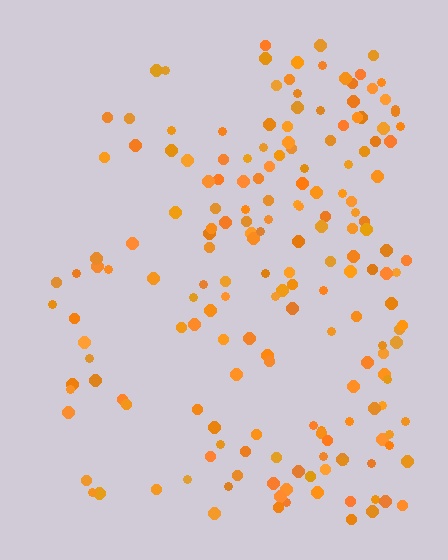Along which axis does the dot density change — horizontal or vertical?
Horizontal.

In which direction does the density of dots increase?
From left to right, with the right side densest.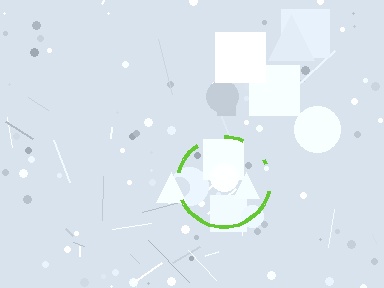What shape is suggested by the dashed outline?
The dashed outline suggests a circle.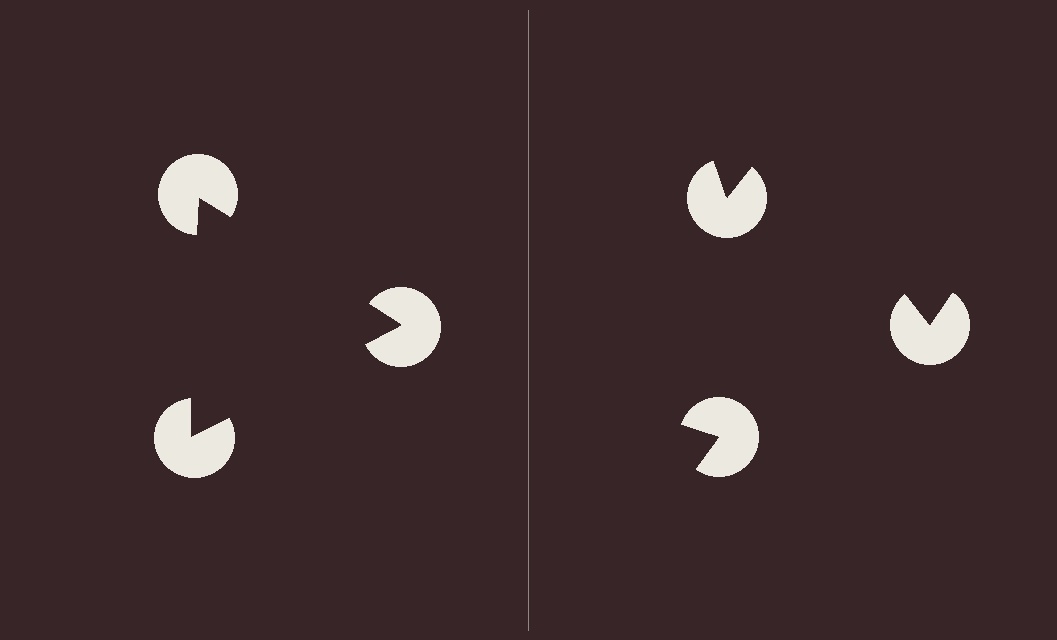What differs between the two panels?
The pac-man discs are positioned identically on both sides; only the wedge orientations differ. On the left they align to a triangle; on the right they are misaligned.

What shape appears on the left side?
An illusory triangle.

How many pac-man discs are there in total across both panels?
6 — 3 on each side.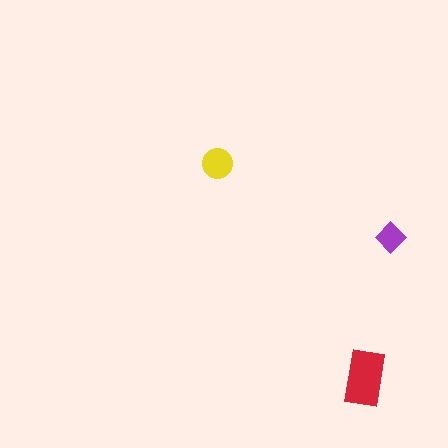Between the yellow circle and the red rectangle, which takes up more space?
The red rectangle.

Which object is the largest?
The red rectangle.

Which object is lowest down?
The red rectangle is bottommost.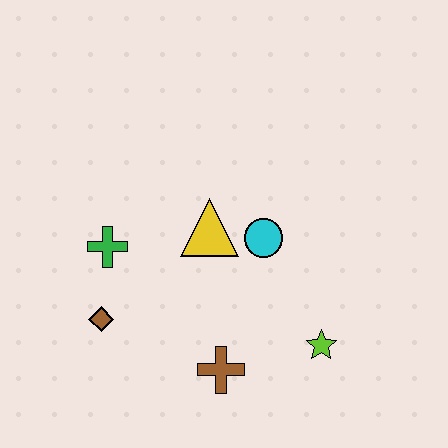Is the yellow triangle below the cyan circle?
No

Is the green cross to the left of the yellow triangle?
Yes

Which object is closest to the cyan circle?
The yellow triangle is closest to the cyan circle.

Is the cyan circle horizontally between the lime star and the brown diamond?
Yes